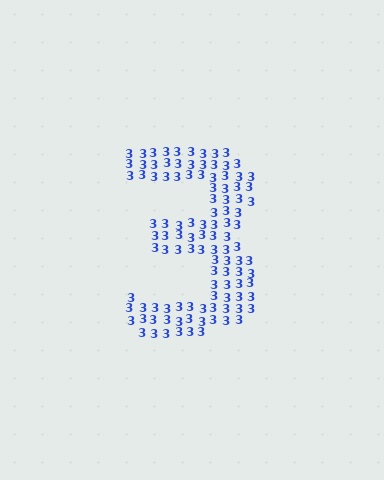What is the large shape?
The large shape is the digit 3.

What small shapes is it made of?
It is made of small digit 3's.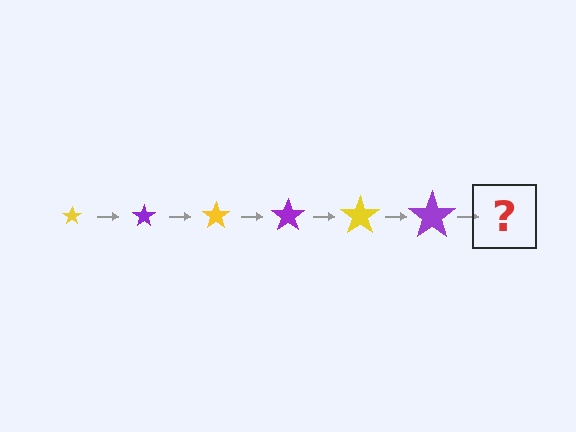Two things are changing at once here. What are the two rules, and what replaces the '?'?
The two rules are that the star grows larger each step and the color cycles through yellow and purple. The '?' should be a yellow star, larger than the previous one.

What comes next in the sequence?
The next element should be a yellow star, larger than the previous one.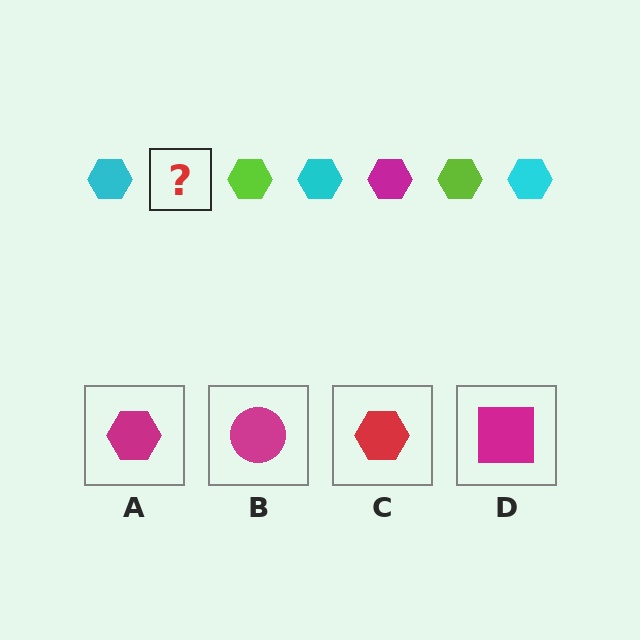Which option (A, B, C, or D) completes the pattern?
A.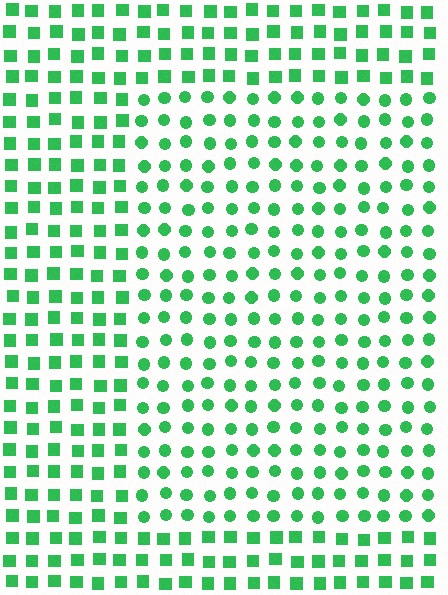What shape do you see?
I see a rectangle.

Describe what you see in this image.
The image is filled with small green elements arranged in a uniform grid. A rectangle-shaped region contains circles, while the surrounding area contains squares. The boundary is defined purely by the change in element shape.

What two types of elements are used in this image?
The image uses circles inside the rectangle region and squares outside it.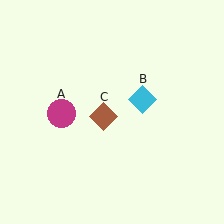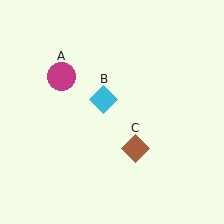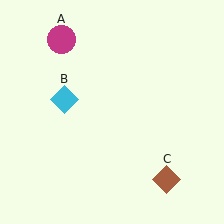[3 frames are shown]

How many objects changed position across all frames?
3 objects changed position: magenta circle (object A), cyan diamond (object B), brown diamond (object C).